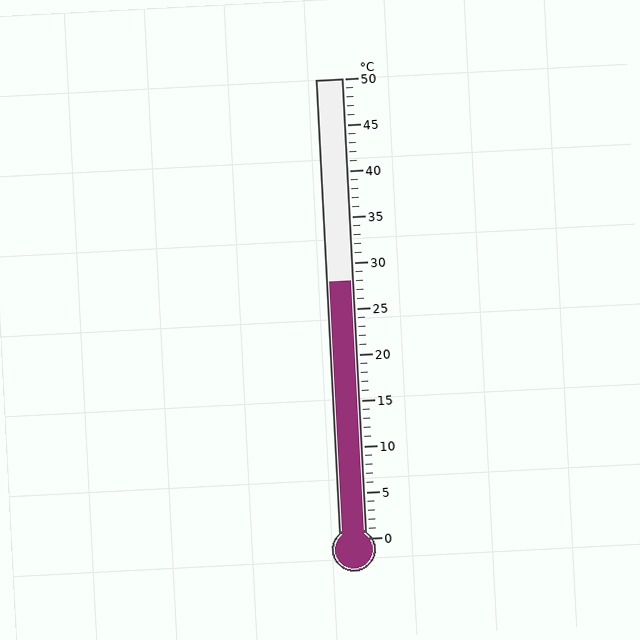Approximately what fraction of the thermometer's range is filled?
The thermometer is filled to approximately 55% of its range.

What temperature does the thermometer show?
The thermometer shows approximately 28°C.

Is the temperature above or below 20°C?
The temperature is above 20°C.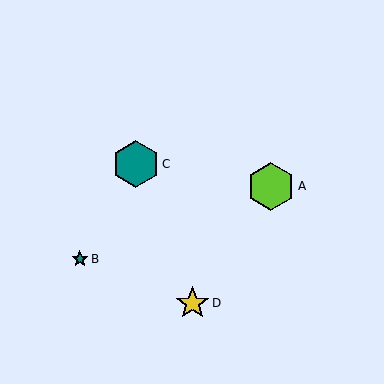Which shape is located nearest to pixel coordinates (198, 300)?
The yellow star (labeled D) at (192, 303) is nearest to that location.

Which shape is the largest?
The lime hexagon (labeled A) is the largest.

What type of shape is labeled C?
Shape C is a teal hexagon.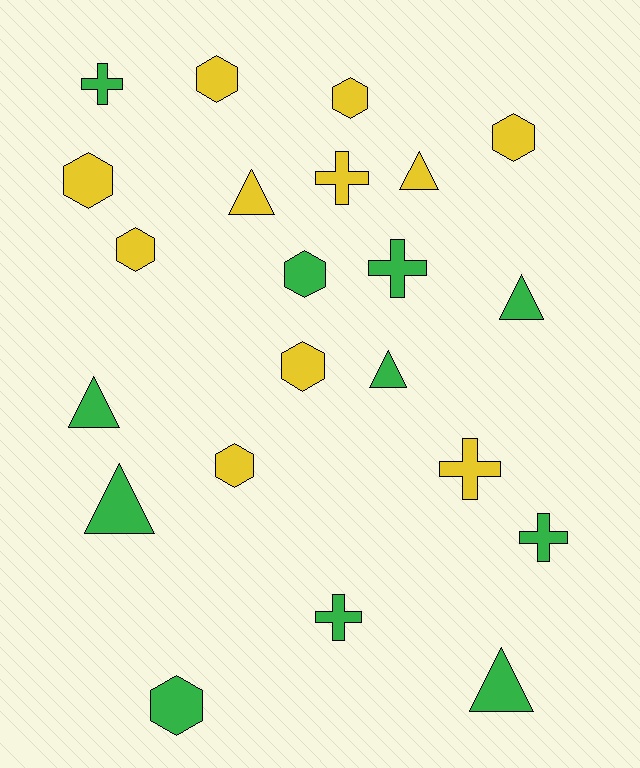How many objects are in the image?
There are 22 objects.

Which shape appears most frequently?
Hexagon, with 9 objects.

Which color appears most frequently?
Green, with 11 objects.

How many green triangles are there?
There are 5 green triangles.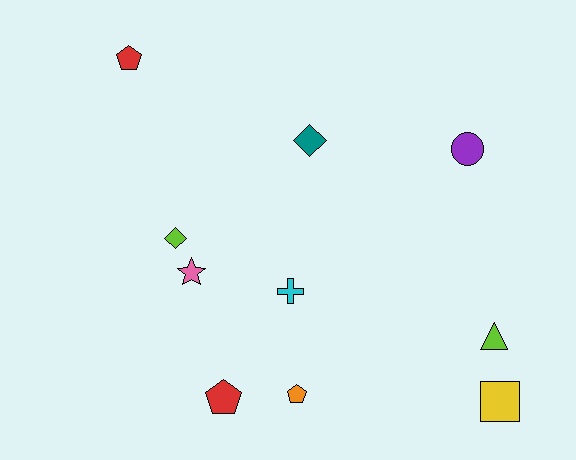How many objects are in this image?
There are 10 objects.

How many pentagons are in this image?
There are 3 pentagons.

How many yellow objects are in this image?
There is 1 yellow object.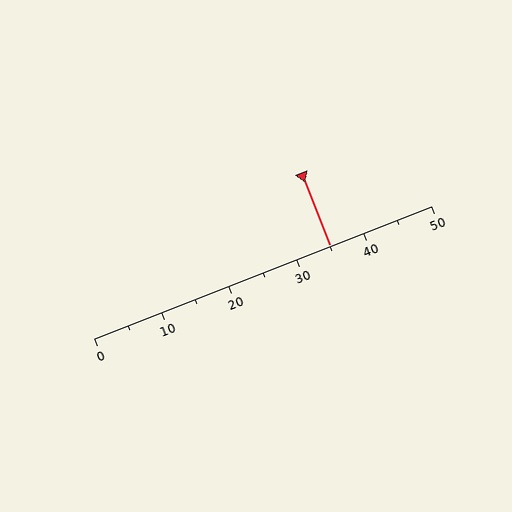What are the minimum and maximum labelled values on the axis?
The axis runs from 0 to 50.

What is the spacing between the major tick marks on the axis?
The major ticks are spaced 10 apart.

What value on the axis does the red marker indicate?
The marker indicates approximately 35.